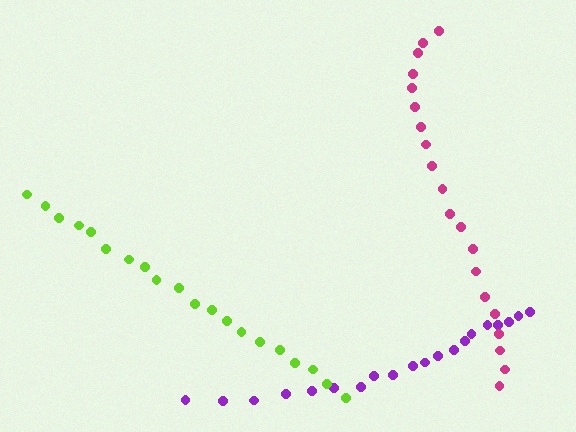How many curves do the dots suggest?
There are 3 distinct paths.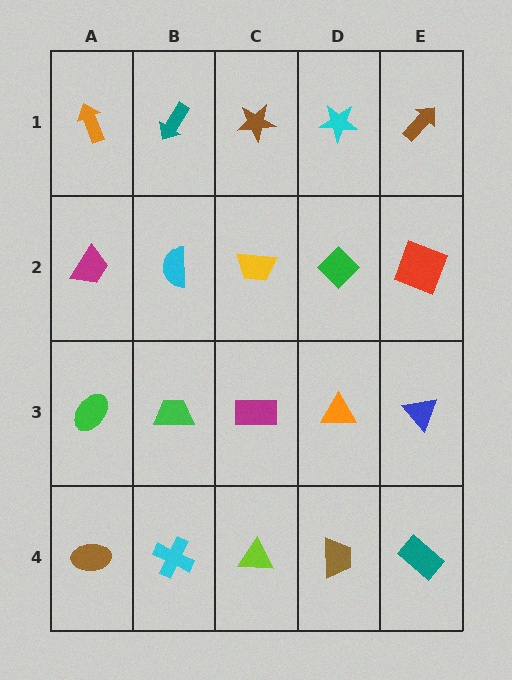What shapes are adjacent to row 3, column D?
A green diamond (row 2, column D), a brown trapezoid (row 4, column D), a magenta rectangle (row 3, column C), a blue triangle (row 3, column E).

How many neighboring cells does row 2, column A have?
3.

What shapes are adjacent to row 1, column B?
A cyan semicircle (row 2, column B), an orange arrow (row 1, column A), a brown star (row 1, column C).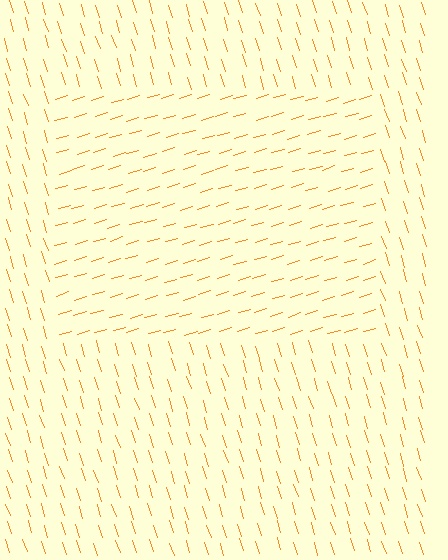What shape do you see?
I see a rectangle.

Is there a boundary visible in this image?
Yes, there is a texture boundary formed by a change in line orientation.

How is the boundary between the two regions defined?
The boundary is defined purely by a change in line orientation (approximately 89 degrees difference). All lines are the same color and thickness.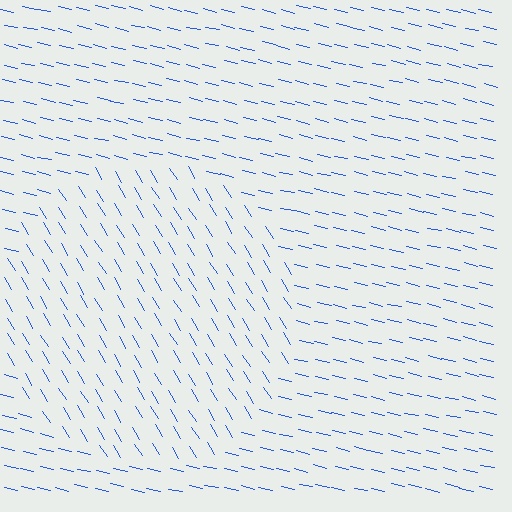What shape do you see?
I see a circle.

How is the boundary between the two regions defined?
The boundary is defined purely by a change in line orientation (approximately 45 degrees difference). All lines are the same color and thickness.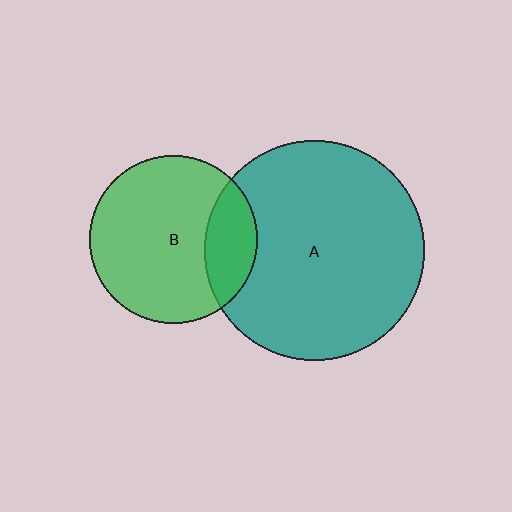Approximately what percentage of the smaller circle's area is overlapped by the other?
Approximately 20%.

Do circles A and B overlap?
Yes.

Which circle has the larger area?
Circle A (teal).